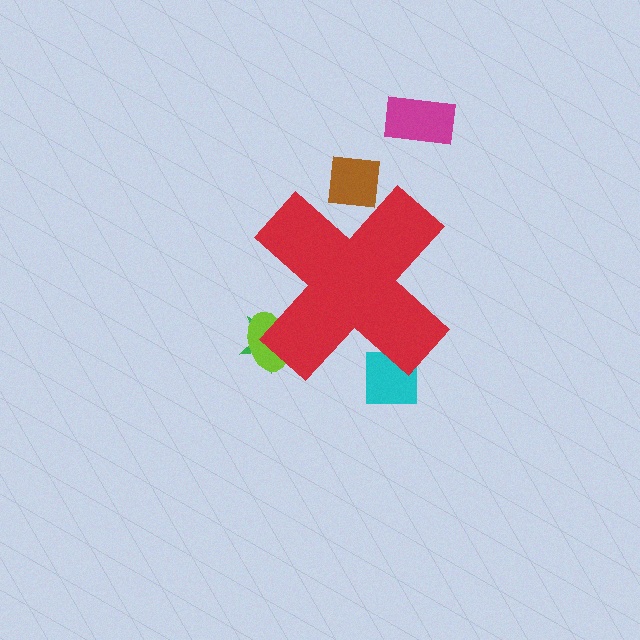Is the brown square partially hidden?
Yes, the brown square is partially hidden behind the red cross.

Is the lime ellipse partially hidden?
Yes, the lime ellipse is partially hidden behind the red cross.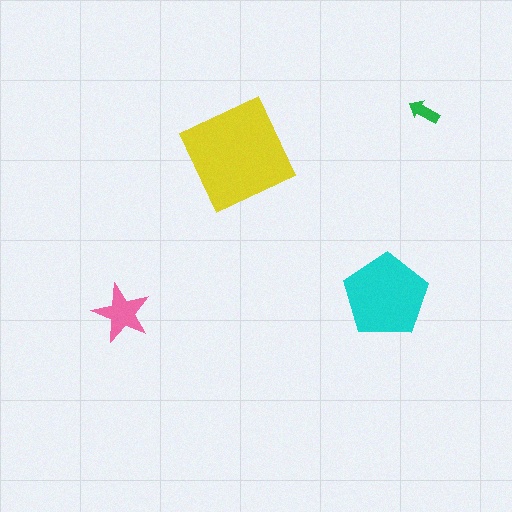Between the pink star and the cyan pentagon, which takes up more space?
The cyan pentagon.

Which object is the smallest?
The green arrow.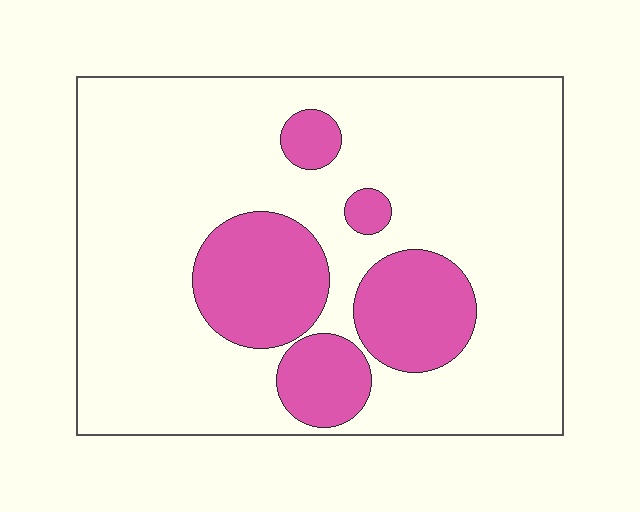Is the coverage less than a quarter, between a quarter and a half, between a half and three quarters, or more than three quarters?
Less than a quarter.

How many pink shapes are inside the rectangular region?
5.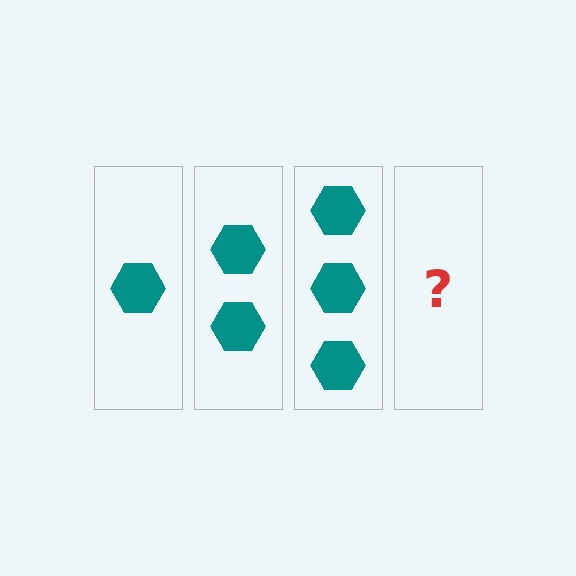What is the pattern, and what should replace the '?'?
The pattern is that each step adds one more hexagon. The '?' should be 4 hexagons.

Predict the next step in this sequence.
The next step is 4 hexagons.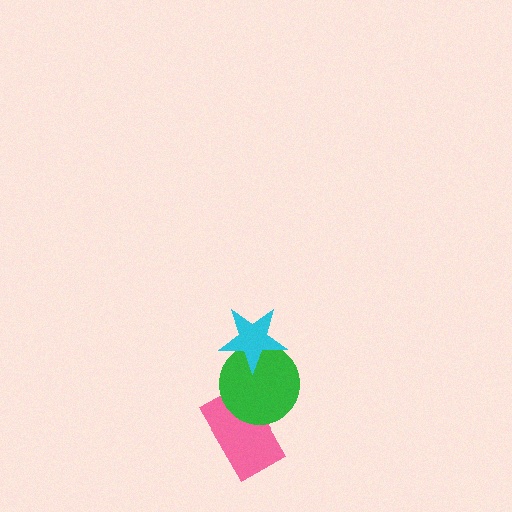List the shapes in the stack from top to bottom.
From top to bottom: the cyan star, the green circle, the pink rectangle.